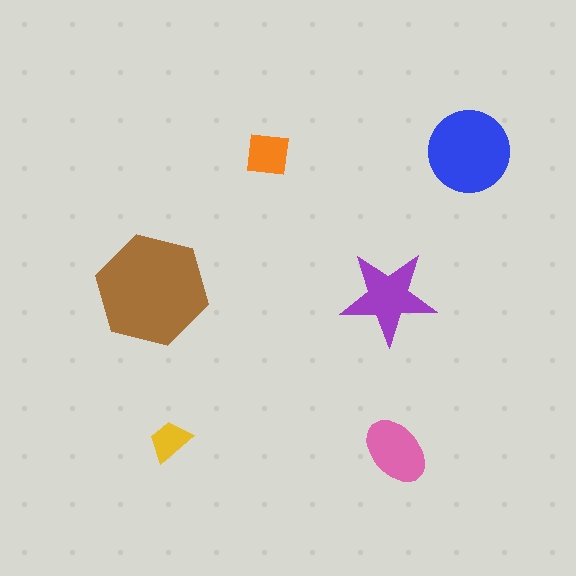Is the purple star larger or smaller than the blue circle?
Smaller.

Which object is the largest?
The brown hexagon.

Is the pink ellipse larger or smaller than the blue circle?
Smaller.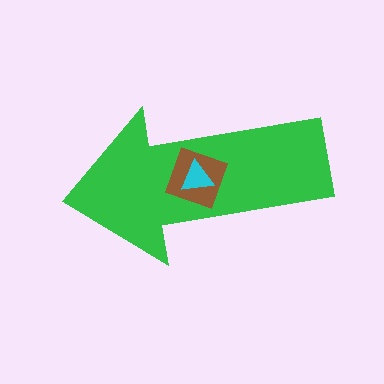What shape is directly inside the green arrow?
The brown diamond.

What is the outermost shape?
The green arrow.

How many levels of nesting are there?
3.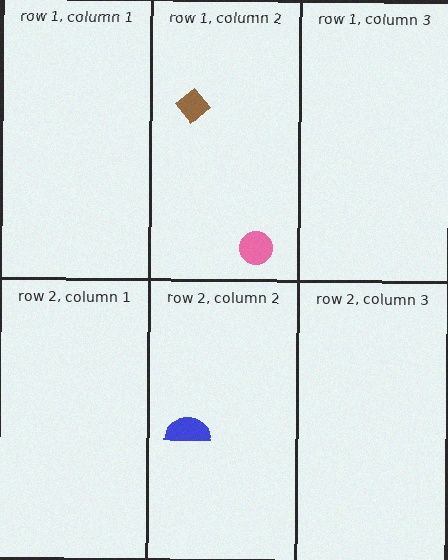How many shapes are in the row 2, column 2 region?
1.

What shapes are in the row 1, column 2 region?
The pink circle, the brown diamond.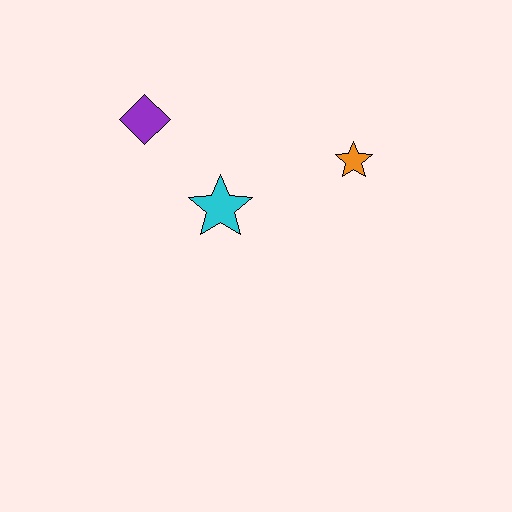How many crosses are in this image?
There are no crosses.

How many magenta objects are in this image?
There are no magenta objects.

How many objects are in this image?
There are 3 objects.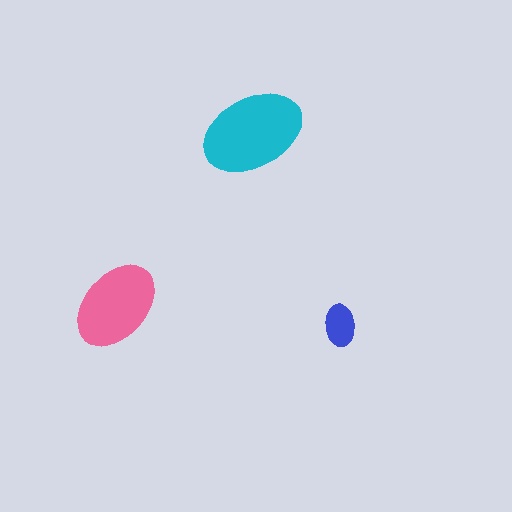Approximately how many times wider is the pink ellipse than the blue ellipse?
About 2 times wider.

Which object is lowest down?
The blue ellipse is bottommost.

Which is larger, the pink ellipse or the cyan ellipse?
The cyan one.